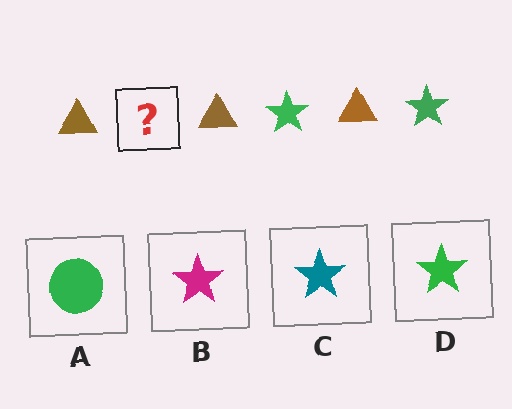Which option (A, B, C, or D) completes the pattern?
D.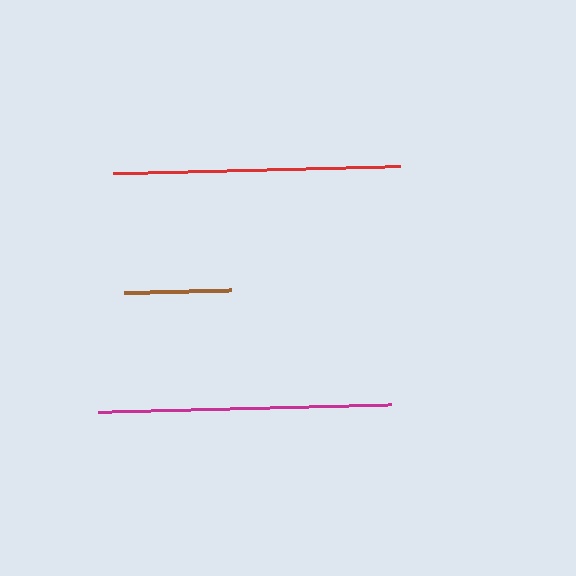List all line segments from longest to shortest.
From longest to shortest: magenta, red, brown.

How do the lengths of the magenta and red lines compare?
The magenta and red lines are approximately the same length.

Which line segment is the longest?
The magenta line is the longest at approximately 293 pixels.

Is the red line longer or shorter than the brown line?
The red line is longer than the brown line.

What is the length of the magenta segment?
The magenta segment is approximately 293 pixels long.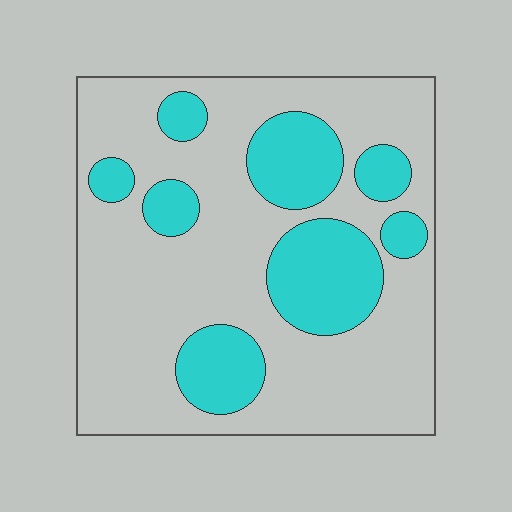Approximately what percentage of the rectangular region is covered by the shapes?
Approximately 30%.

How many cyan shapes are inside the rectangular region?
8.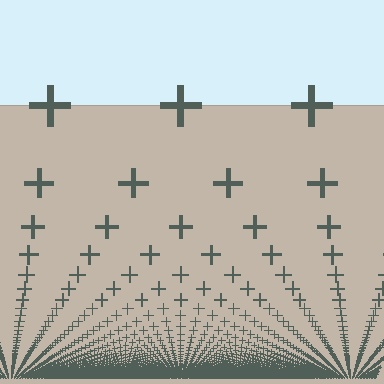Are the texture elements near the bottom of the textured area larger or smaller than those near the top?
Smaller. The gradient is inverted — elements near the bottom are smaller and denser.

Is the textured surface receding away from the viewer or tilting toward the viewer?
The surface appears to tilt toward the viewer. Texture elements get larger and sparser toward the top.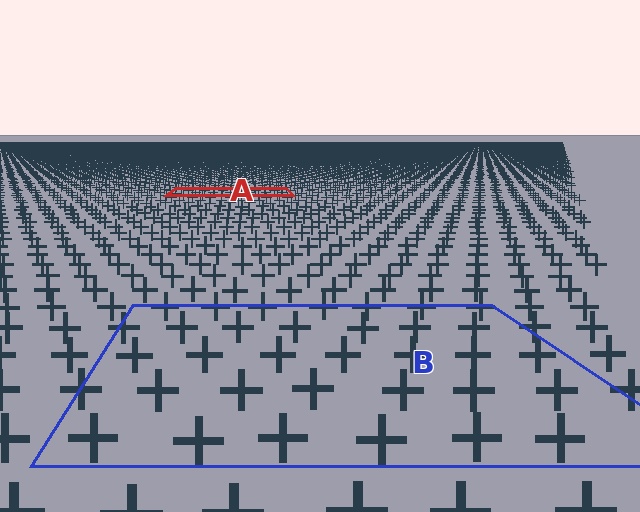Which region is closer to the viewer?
Region B is closer. The texture elements there are larger and more spread out.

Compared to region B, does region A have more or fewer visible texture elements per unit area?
Region A has more texture elements per unit area — they are packed more densely because it is farther away.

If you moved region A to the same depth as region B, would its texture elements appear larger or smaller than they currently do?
They would appear larger. At a closer depth, the same texture elements are projected at a bigger on-screen size.